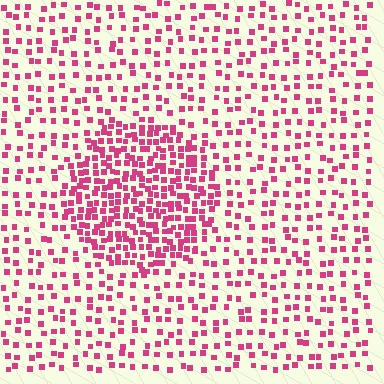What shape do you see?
I see a circle.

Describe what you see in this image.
The image contains small magenta elements arranged at two different densities. A circle-shaped region is visible where the elements are more densely packed than the surrounding area.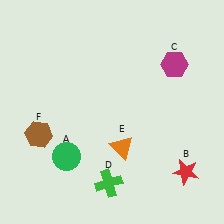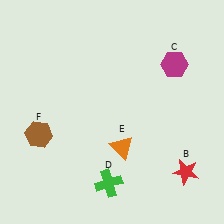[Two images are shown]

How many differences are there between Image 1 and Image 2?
There is 1 difference between the two images.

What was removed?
The green circle (A) was removed in Image 2.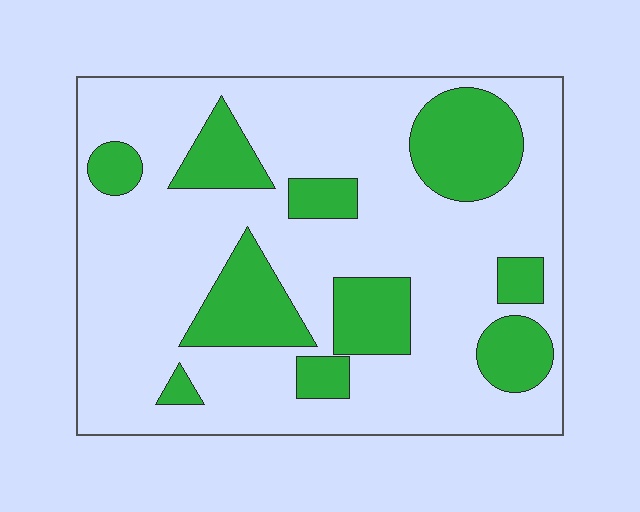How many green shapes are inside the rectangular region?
10.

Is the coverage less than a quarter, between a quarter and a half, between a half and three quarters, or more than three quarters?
Between a quarter and a half.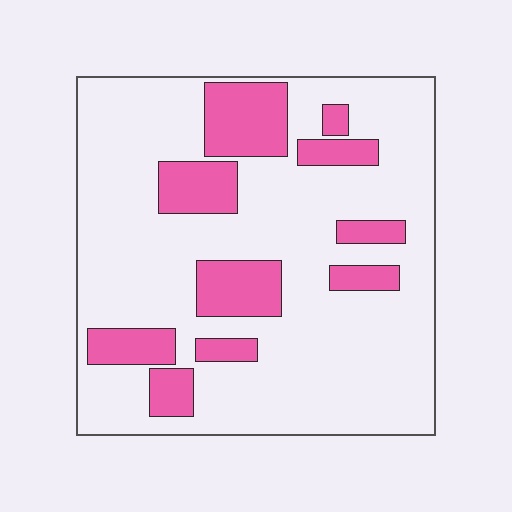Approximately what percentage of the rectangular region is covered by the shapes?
Approximately 20%.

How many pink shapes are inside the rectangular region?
10.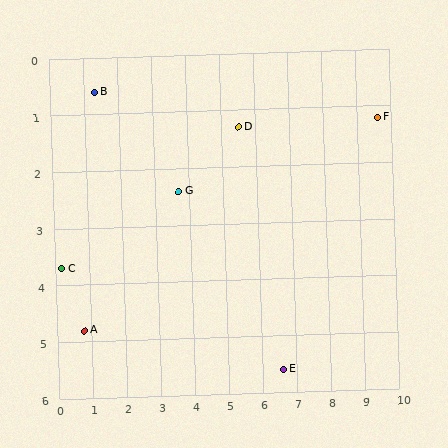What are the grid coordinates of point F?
Point F is at approximately (9.6, 1.2).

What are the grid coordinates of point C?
Point C is at approximately (0.2, 3.7).